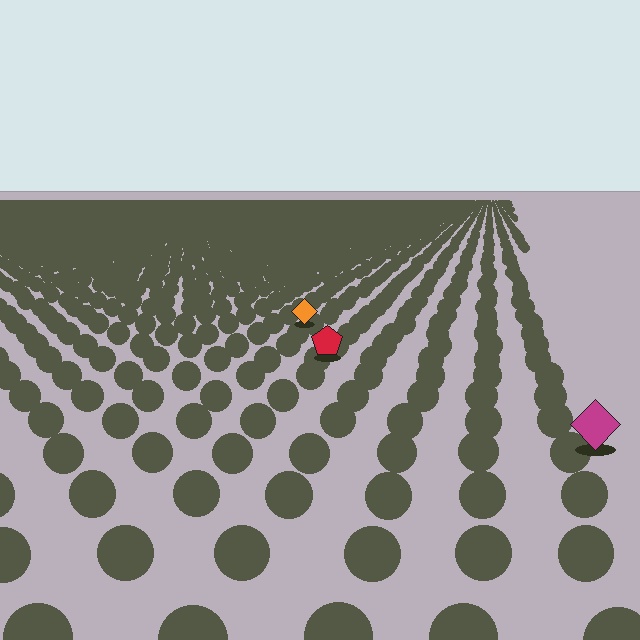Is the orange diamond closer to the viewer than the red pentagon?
No. The red pentagon is closer — you can tell from the texture gradient: the ground texture is coarser near it.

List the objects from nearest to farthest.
From nearest to farthest: the magenta diamond, the red pentagon, the orange diamond.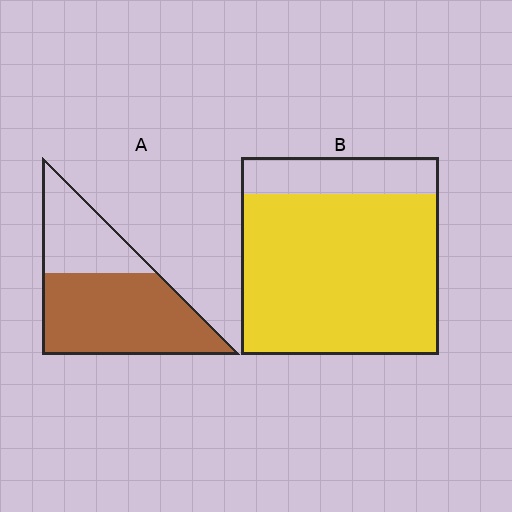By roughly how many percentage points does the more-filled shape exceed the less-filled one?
By roughly 15 percentage points (B over A).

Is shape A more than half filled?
Yes.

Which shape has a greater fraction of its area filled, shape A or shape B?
Shape B.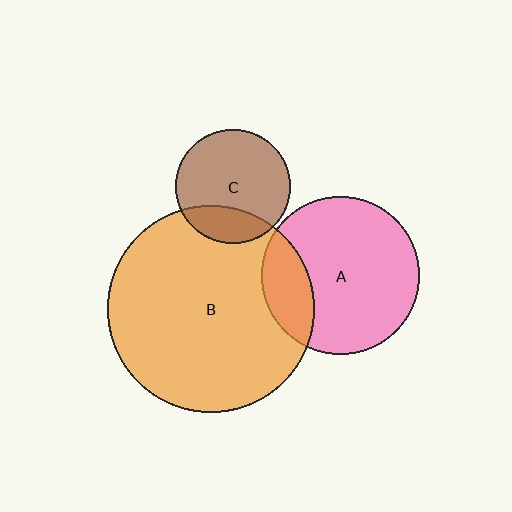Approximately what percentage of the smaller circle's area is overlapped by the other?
Approximately 20%.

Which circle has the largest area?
Circle B (orange).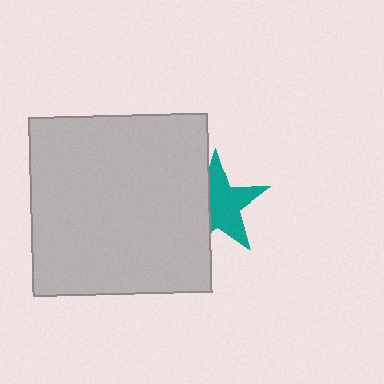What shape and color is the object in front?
The object in front is a light gray square.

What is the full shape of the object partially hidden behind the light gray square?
The partially hidden object is a teal star.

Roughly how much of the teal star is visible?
About half of it is visible (roughly 64%).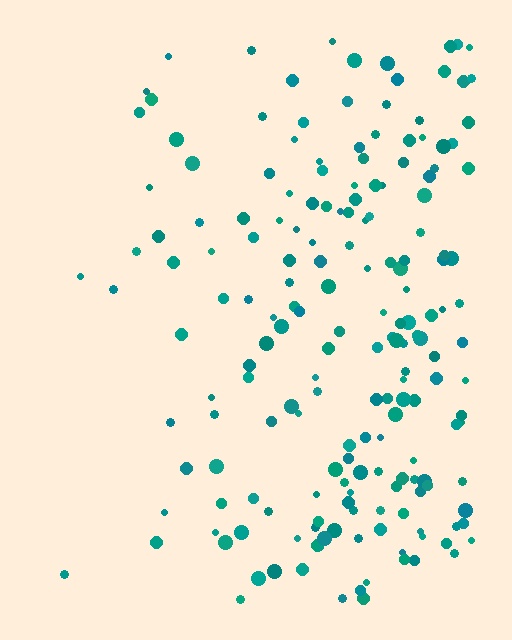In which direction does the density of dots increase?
From left to right, with the right side densest.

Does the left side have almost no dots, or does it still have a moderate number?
Still a moderate number, just noticeably fewer than the right.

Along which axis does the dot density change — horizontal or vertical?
Horizontal.